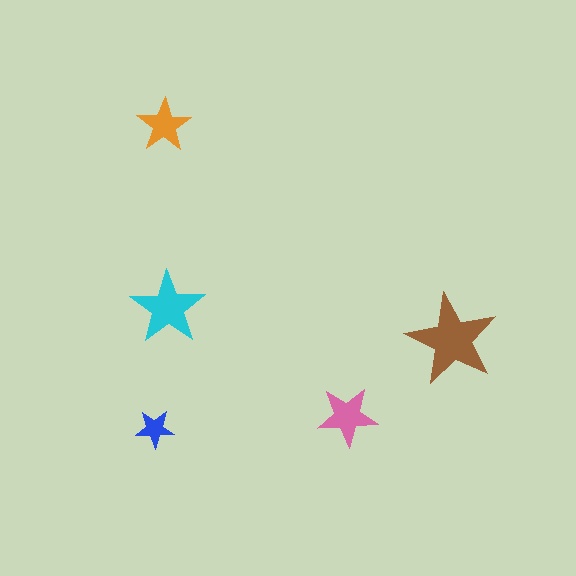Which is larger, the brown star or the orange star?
The brown one.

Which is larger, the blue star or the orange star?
The orange one.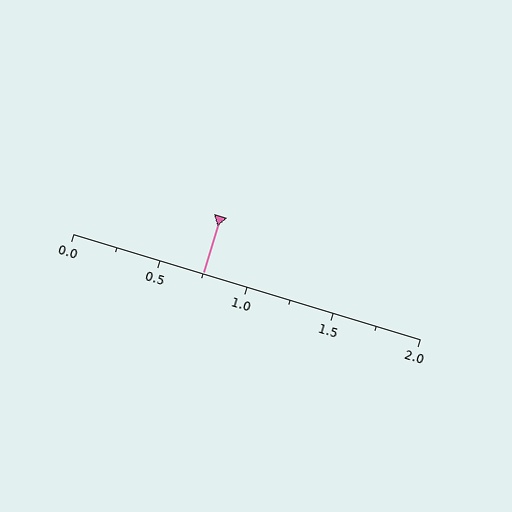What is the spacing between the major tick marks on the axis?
The major ticks are spaced 0.5 apart.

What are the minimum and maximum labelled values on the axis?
The axis runs from 0.0 to 2.0.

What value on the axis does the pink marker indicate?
The marker indicates approximately 0.75.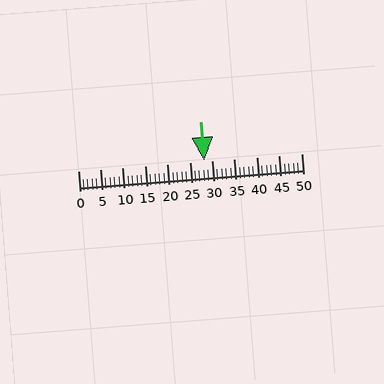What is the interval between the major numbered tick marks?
The major tick marks are spaced 5 units apart.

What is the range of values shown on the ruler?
The ruler shows values from 0 to 50.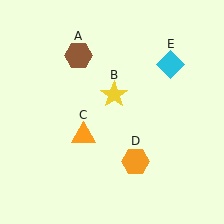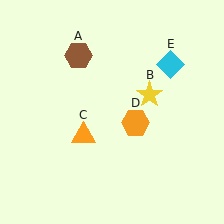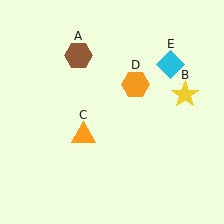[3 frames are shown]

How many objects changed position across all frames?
2 objects changed position: yellow star (object B), orange hexagon (object D).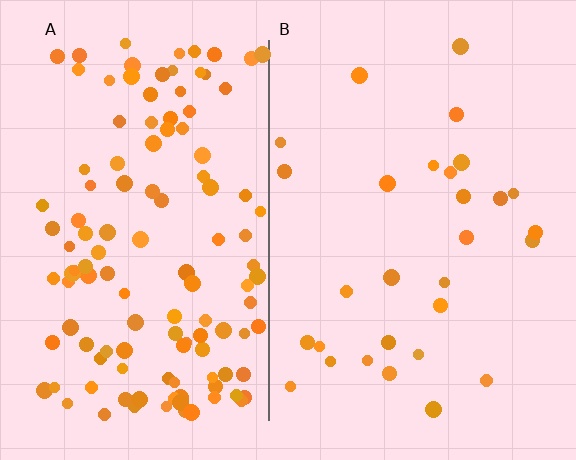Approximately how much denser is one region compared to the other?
Approximately 4.2× — region A over region B.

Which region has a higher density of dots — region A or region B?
A (the left).